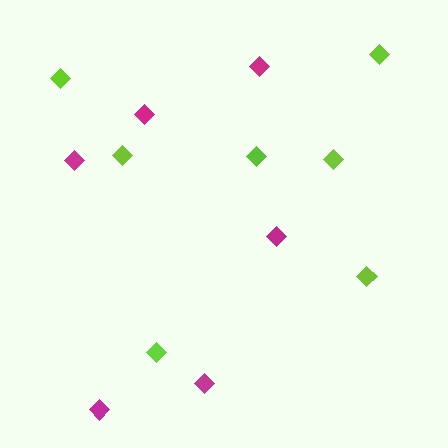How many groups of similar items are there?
There are 2 groups: one group of magenta diamonds (6) and one group of lime diamonds (7).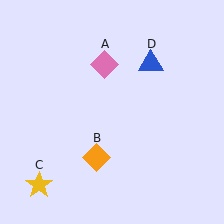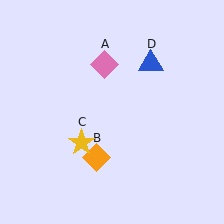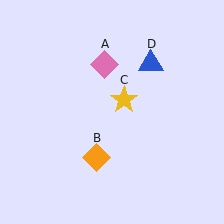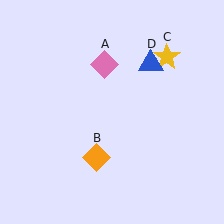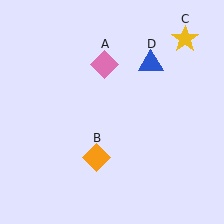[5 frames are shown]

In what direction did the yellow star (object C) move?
The yellow star (object C) moved up and to the right.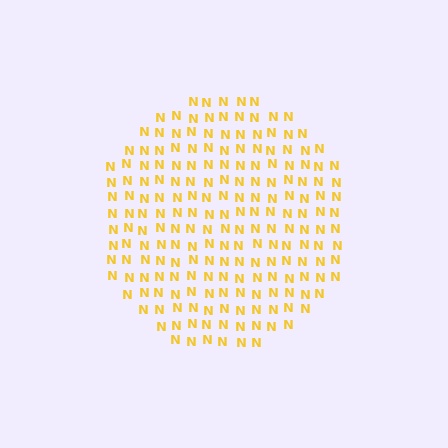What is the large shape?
The large shape is a circle.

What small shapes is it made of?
It is made of small letter N's.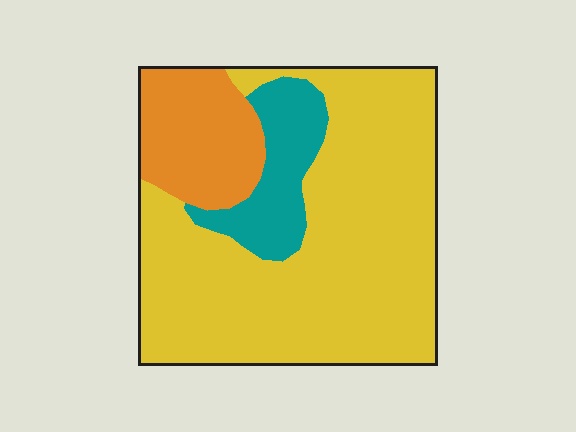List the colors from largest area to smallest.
From largest to smallest: yellow, orange, teal.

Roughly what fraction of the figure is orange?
Orange takes up about one sixth (1/6) of the figure.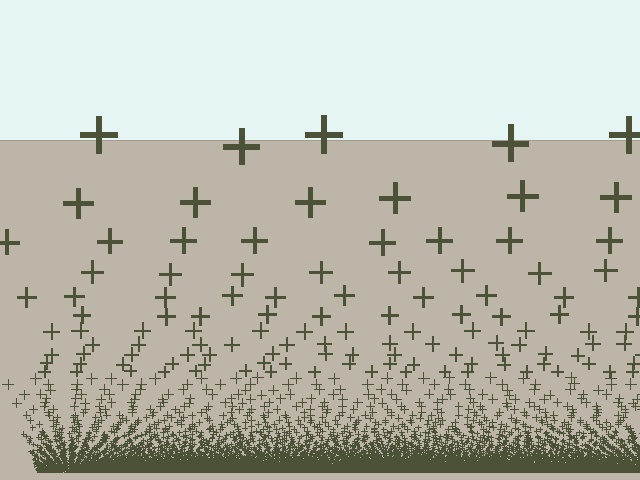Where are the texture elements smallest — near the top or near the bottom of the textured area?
Near the bottom.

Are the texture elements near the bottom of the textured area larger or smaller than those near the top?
Smaller. The gradient is inverted — elements near the bottom are smaller and denser.